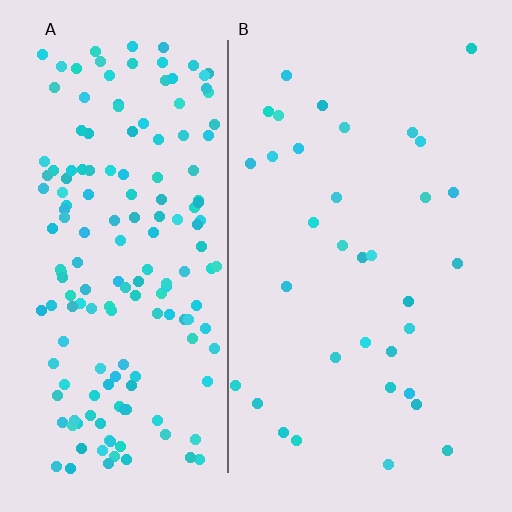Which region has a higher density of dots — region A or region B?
A (the left).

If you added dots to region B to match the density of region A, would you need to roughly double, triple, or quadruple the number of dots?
Approximately quadruple.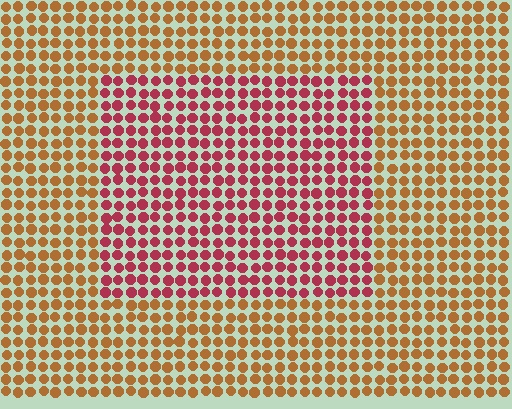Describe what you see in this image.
The image is filled with small brown elements in a uniform arrangement. A rectangle-shaped region is visible where the elements are tinted to a slightly different hue, forming a subtle color boundary.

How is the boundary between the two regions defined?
The boundary is defined purely by a slight shift in hue (about 44 degrees). Spacing, size, and orientation are identical on both sides.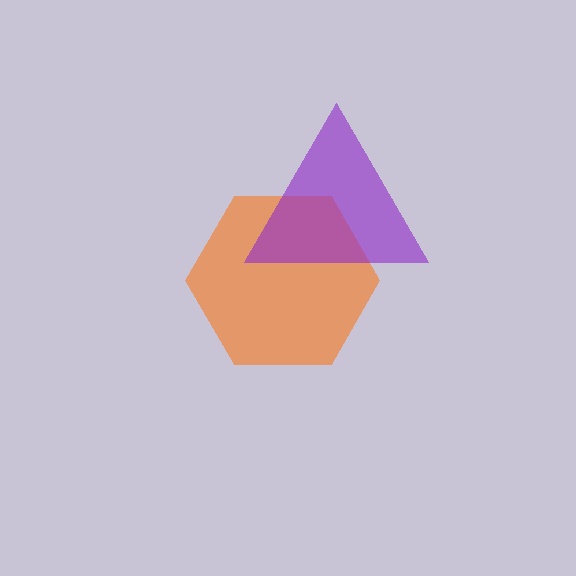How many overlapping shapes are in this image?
There are 2 overlapping shapes in the image.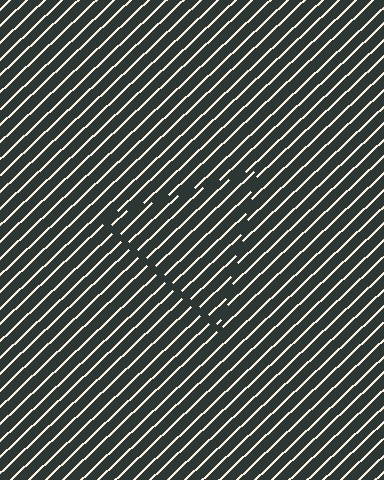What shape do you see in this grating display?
An illusory triangle. The interior of the shape contains the same grating, shifted by half a period — the contour is defined by the phase discontinuity where line-ends from the inner and outer gratings abut.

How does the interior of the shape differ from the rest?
The interior of the shape contains the same grating, shifted by half a period — the contour is defined by the phase discontinuity where line-ends from the inner and outer gratings abut.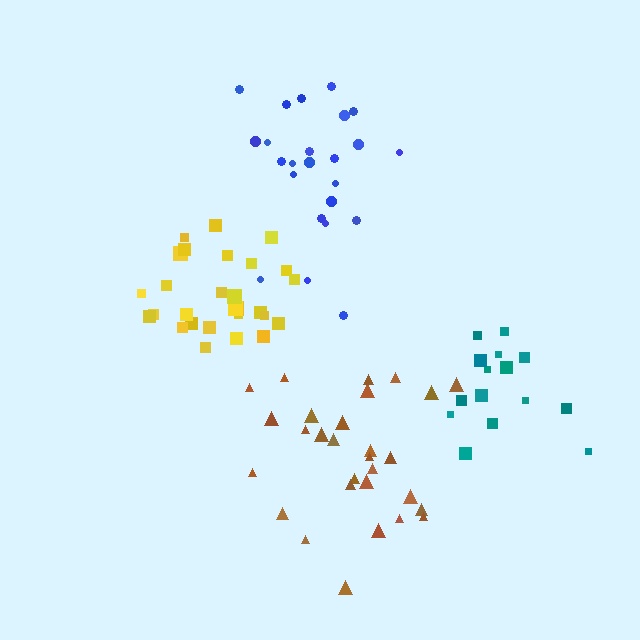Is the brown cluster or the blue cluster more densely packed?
Blue.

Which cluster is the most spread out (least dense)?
Brown.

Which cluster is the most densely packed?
Yellow.